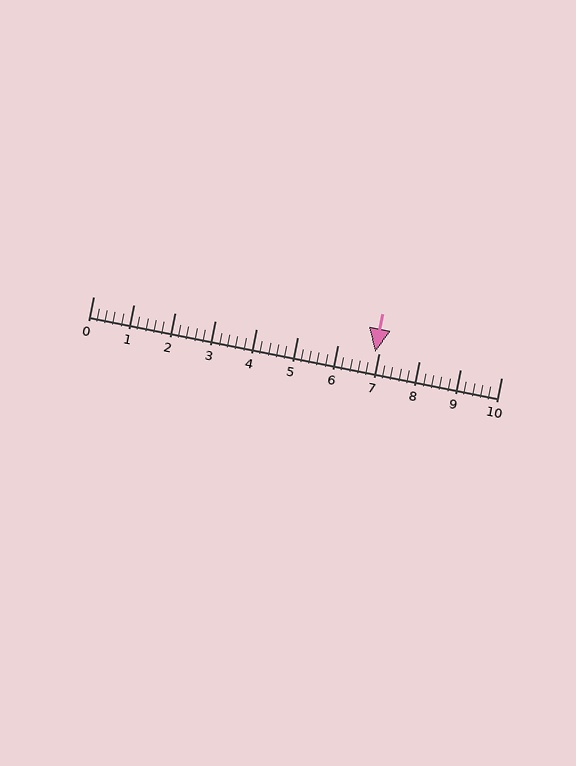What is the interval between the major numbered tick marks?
The major tick marks are spaced 1 units apart.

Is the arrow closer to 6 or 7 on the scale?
The arrow is closer to 7.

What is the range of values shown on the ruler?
The ruler shows values from 0 to 10.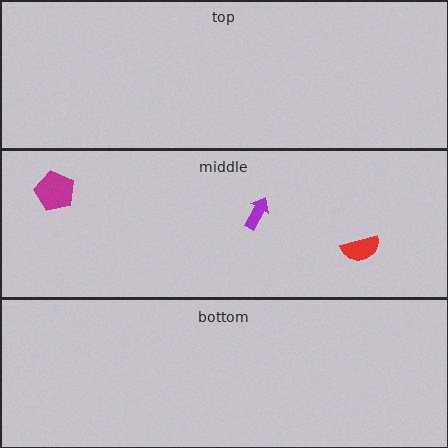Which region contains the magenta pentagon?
The middle region.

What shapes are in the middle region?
The red semicircle, the purple arrow, the magenta pentagon.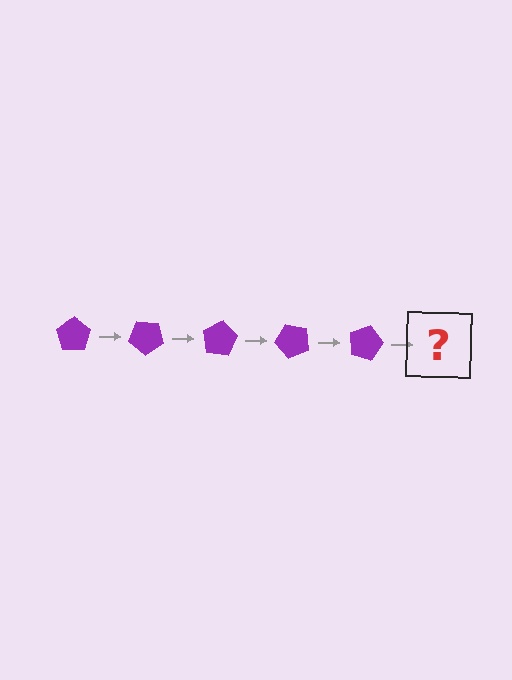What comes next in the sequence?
The next element should be a purple pentagon rotated 200 degrees.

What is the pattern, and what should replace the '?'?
The pattern is that the pentagon rotates 40 degrees each step. The '?' should be a purple pentagon rotated 200 degrees.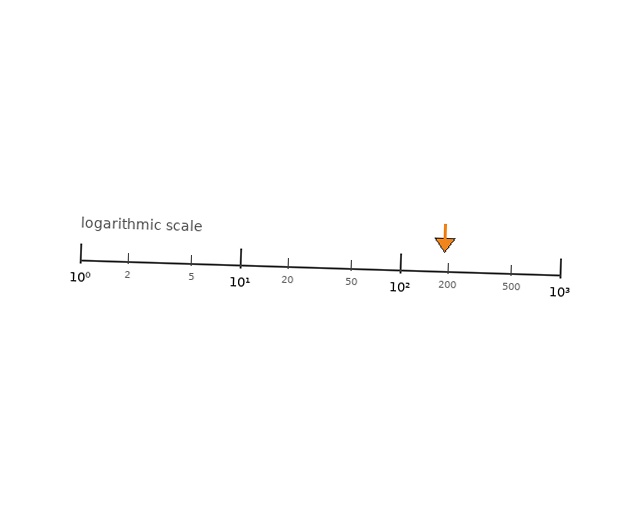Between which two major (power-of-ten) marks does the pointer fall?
The pointer is between 100 and 1000.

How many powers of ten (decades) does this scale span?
The scale spans 3 decades, from 1 to 1000.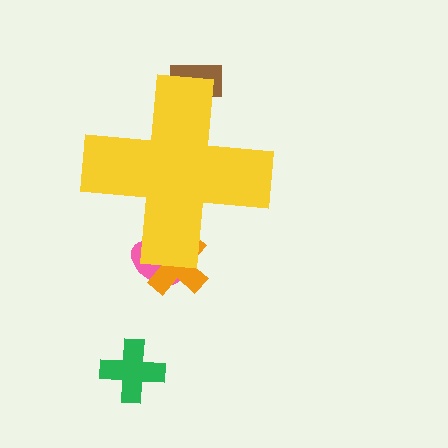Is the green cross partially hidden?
No, the green cross is fully visible.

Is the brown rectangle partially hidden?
Yes, the brown rectangle is partially hidden behind the yellow cross.